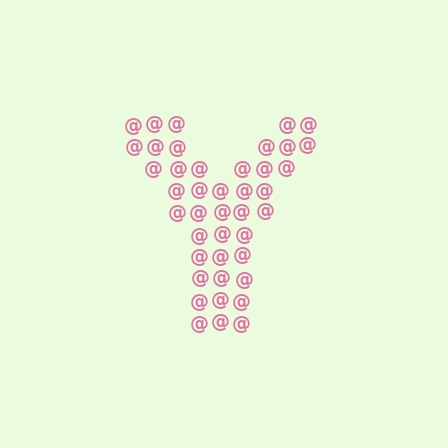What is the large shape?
The large shape is the letter Y.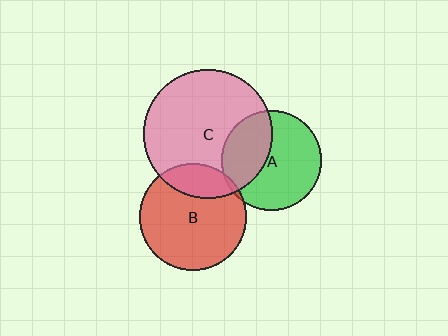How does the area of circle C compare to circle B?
Approximately 1.5 times.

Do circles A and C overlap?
Yes.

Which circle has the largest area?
Circle C (pink).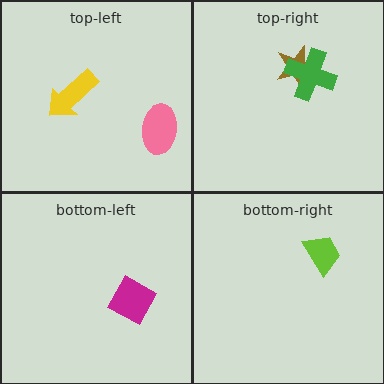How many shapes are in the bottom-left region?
1.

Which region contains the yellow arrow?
The top-left region.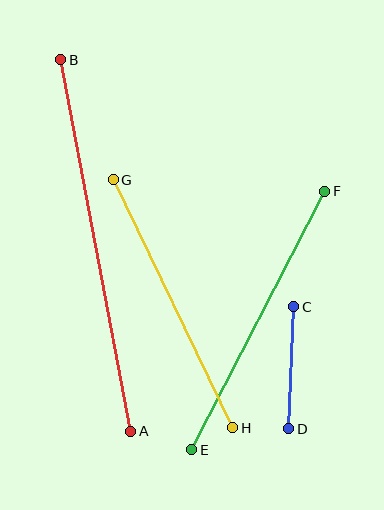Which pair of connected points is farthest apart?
Points A and B are farthest apart.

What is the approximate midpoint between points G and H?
The midpoint is at approximately (173, 304) pixels.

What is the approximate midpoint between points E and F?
The midpoint is at approximately (258, 320) pixels.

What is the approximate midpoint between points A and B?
The midpoint is at approximately (96, 245) pixels.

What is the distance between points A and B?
The distance is approximately 378 pixels.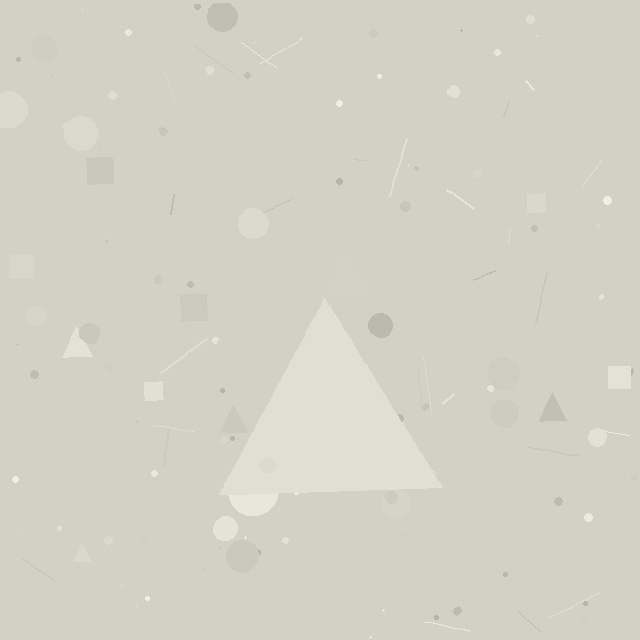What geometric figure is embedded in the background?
A triangle is embedded in the background.